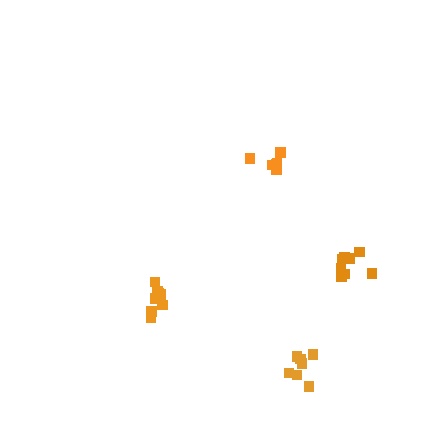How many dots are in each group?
Group 1: 6 dots, Group 2: 11 dots, Group 3: 8 dots, Group 4: 7 dots (32 total).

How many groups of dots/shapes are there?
There are 4 groups.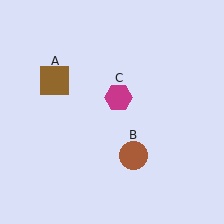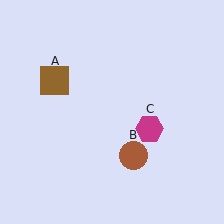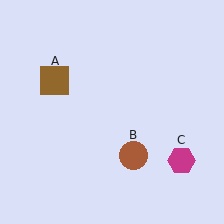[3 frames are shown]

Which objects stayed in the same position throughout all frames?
Brown square (object A) and brown circle (object B) remained stationary.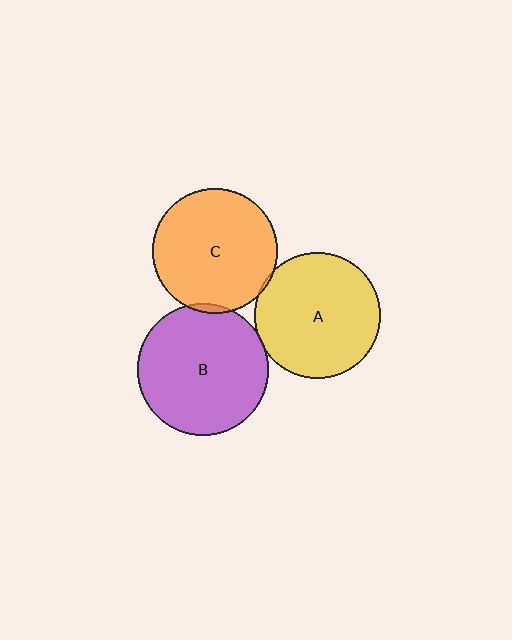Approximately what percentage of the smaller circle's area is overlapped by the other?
Approximately 5%.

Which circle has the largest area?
Circle B (purple).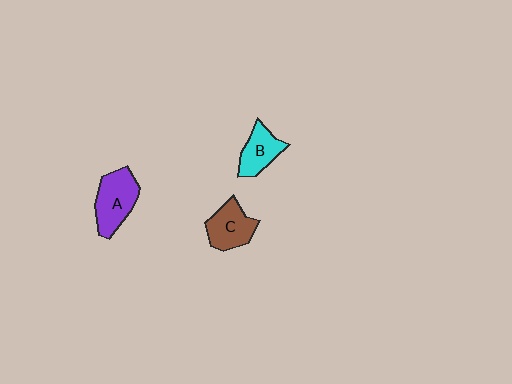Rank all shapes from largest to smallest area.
From largest to smallest: A (purple), C (brown), B (cyan).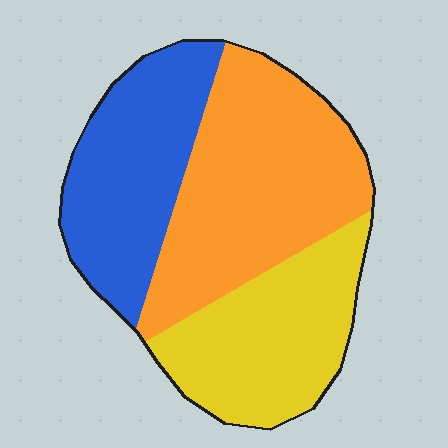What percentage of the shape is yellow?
Yellow covers 29% of the shape.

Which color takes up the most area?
Orange, at roughly 40%.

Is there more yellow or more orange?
Orange.